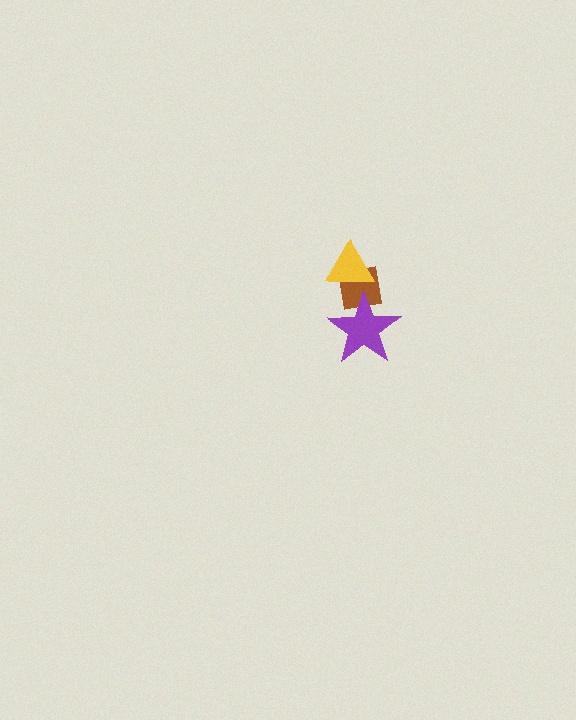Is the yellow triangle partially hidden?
No, no other shape covers it.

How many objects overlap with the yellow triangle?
1 object overlaps with the yellow triangle.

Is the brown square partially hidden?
Yes, it is partially covered by another shape.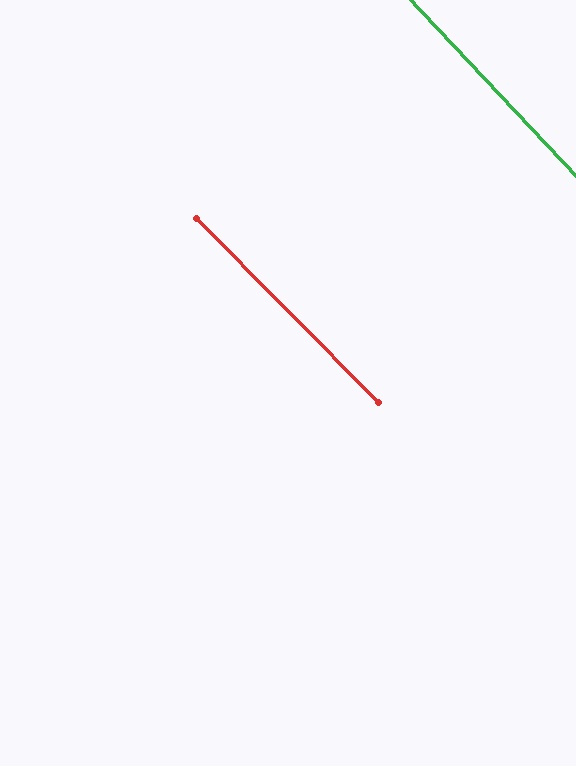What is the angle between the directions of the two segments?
Approximately 2 degrees.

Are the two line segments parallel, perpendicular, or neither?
Parallel — their directions differ by only 1.9°.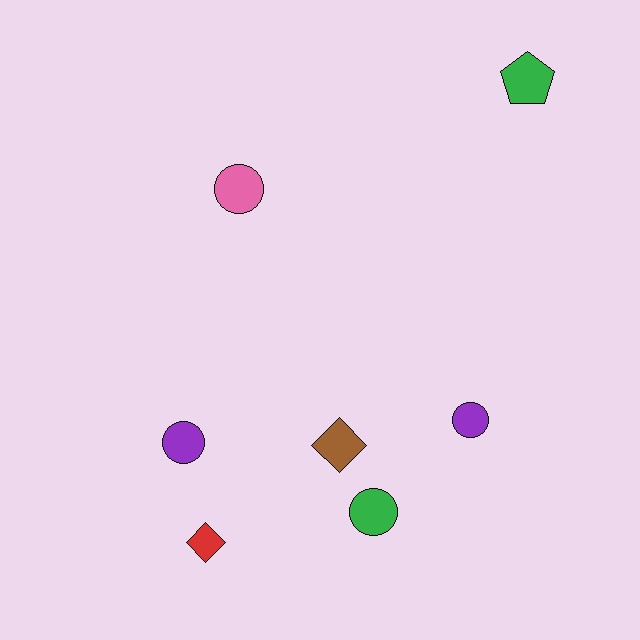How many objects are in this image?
There are 7 objects.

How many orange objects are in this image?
There are no orange objects.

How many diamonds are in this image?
There are 2 diamonds.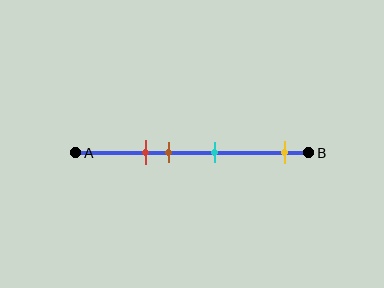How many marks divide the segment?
There are 4 marks dividing the segment.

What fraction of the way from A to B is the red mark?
The red mark is approximately 30% (0.3) of the way from A to B.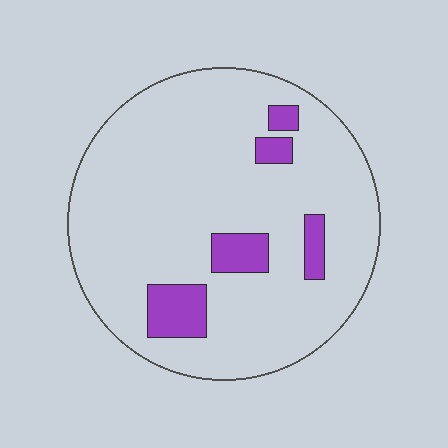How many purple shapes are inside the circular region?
5.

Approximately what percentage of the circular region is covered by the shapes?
Approximately 10%.